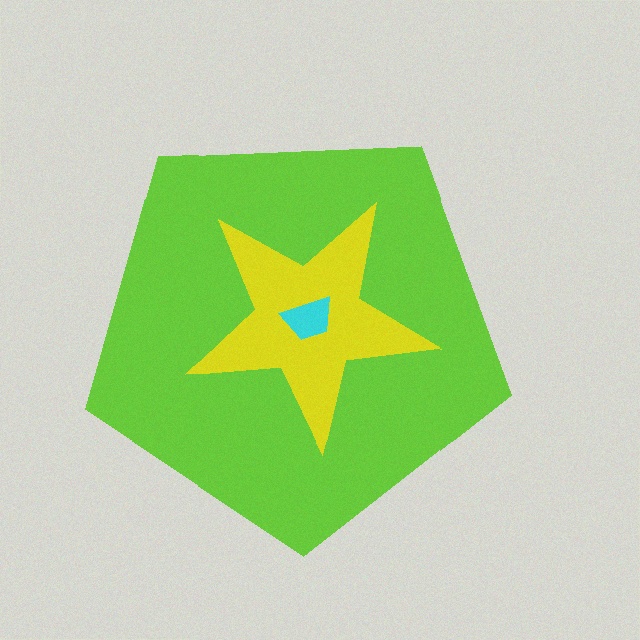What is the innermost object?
The cyan trapezoid.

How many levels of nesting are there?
3.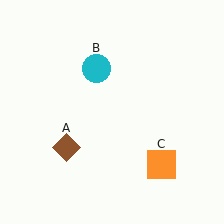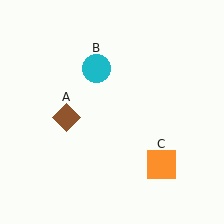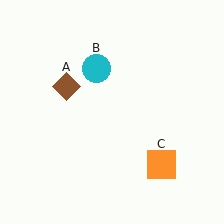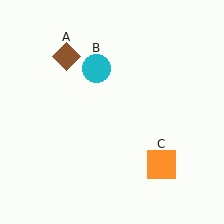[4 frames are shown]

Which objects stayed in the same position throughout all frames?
Cyan circle (object B) and orange square (object C) remained stationary.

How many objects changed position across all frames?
1 object changed position: brown diamond (object A).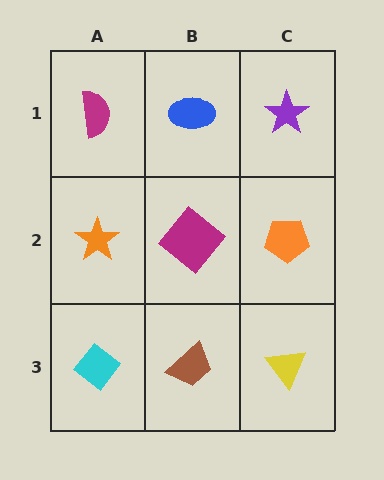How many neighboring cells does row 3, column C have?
2.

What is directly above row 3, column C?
An orange pentagon.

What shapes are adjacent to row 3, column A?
An orange star (row 2, column A), a brown trapezoid (row 3, column B).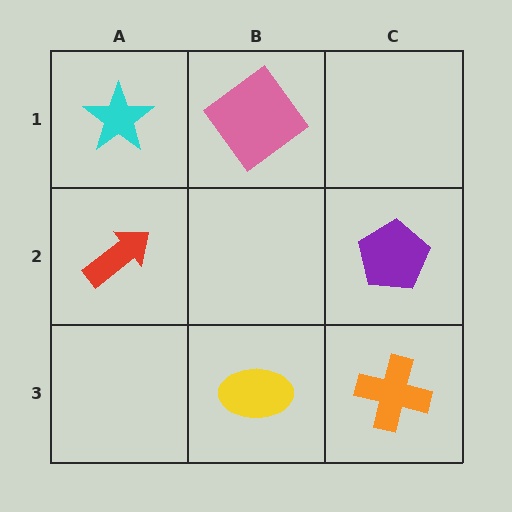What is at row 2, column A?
A red arrow.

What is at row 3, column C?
An orange cross.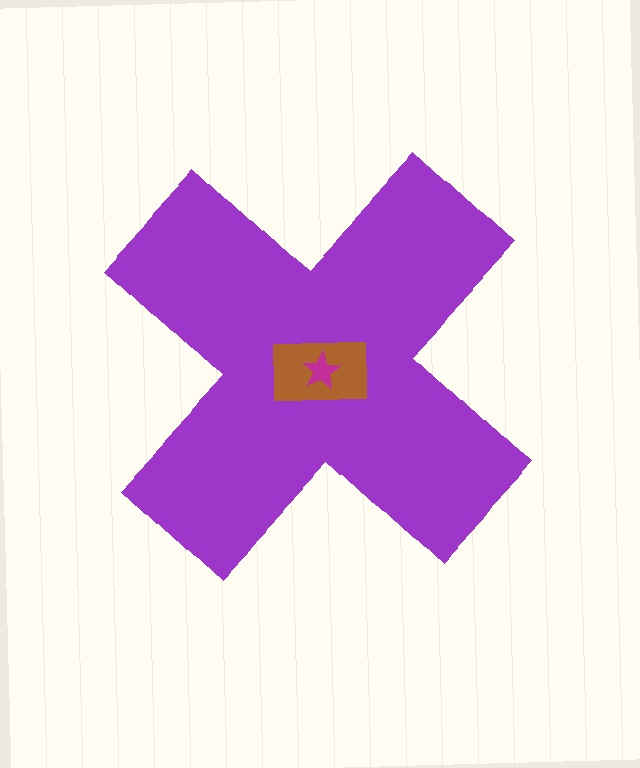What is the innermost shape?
The magenta star.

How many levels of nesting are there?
3.